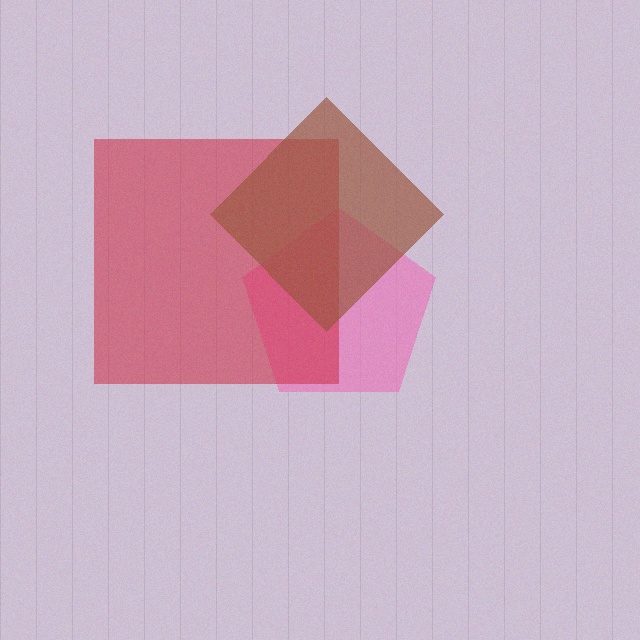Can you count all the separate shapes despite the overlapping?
Yes, there are 3 separate shapes.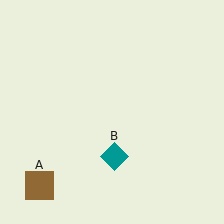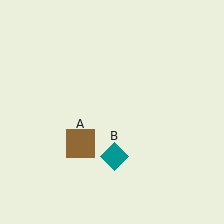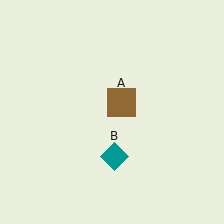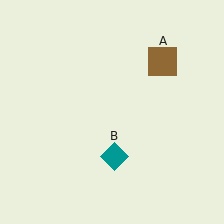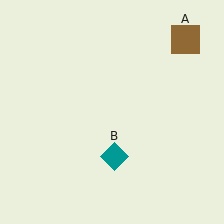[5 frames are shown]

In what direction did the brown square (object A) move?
The brown square (object A) moved up and to the right.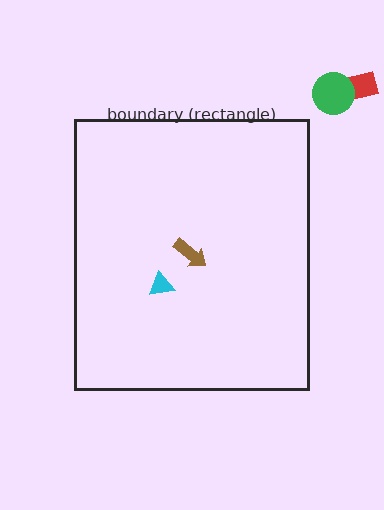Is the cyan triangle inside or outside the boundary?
Inside.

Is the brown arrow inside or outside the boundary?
Inside.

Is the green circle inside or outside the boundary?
Outside.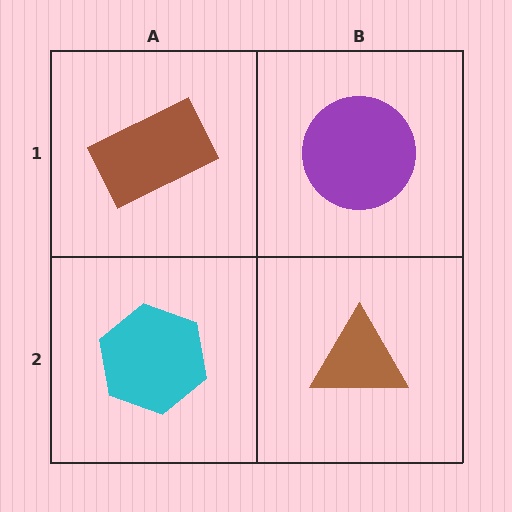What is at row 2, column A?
A cyan hexagon.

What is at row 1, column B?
A purple circle.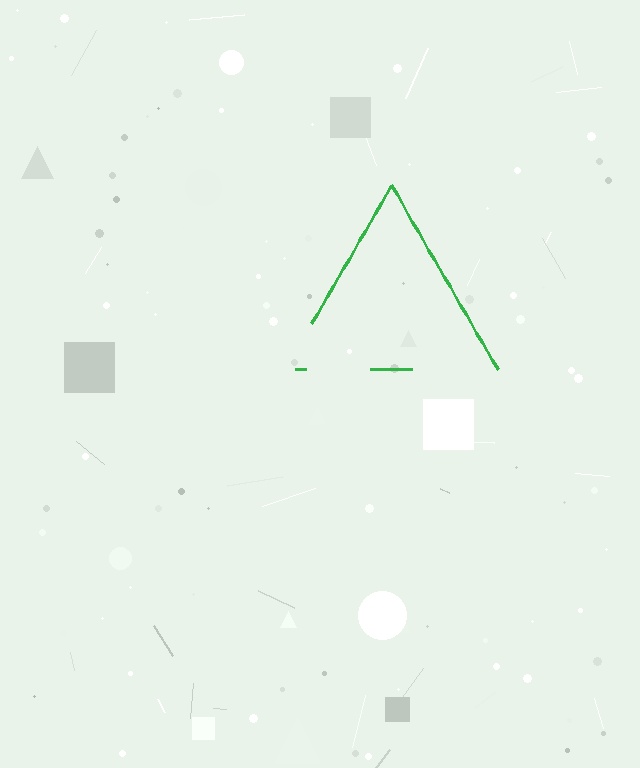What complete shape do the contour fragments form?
The contour fragments form a triangle.